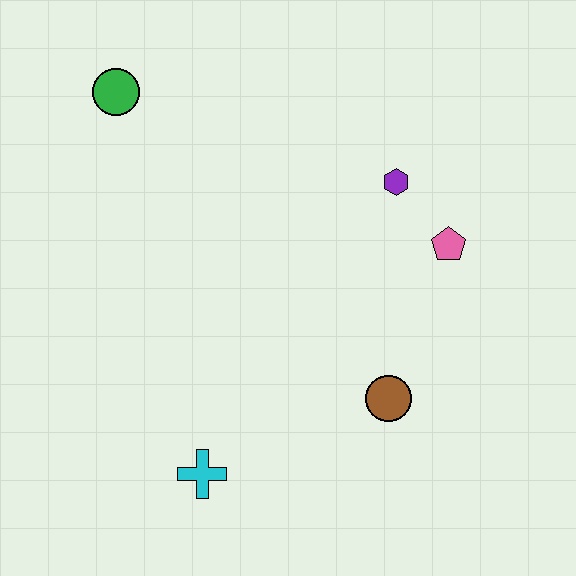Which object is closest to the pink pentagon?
The purple hexagon is closest to the pink pentagon.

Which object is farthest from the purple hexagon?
The cyan cross is farthest from the purple hexagon.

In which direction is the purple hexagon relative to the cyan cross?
The purple hexagon is above the cyan cross.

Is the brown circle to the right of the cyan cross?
Yes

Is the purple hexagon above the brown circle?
Yes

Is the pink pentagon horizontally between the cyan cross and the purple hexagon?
No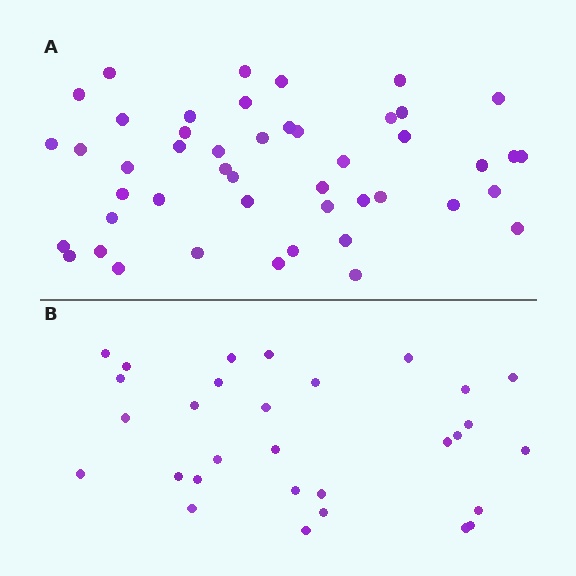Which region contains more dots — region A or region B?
Region A (the top region) has more dots.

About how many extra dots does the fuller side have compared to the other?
Region A has approximately 15 more dots than region B.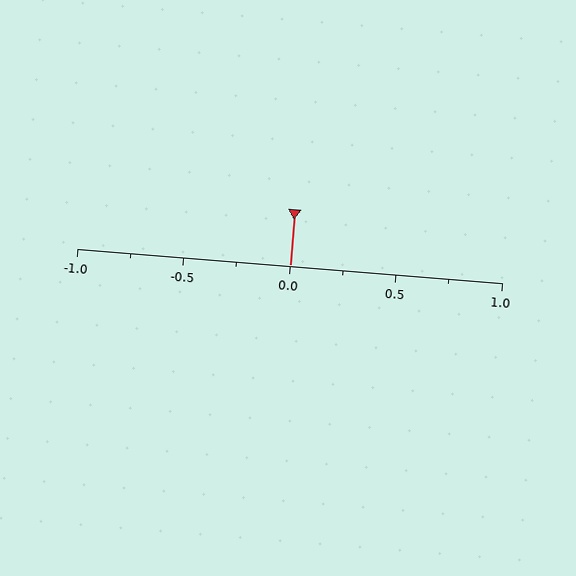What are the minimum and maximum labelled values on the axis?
The axis runs from -1.0 to 1.0.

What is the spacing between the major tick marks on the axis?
The major ticks are spaced 0.5 apart.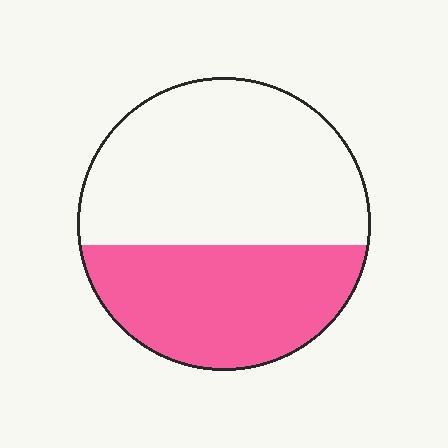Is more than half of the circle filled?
No.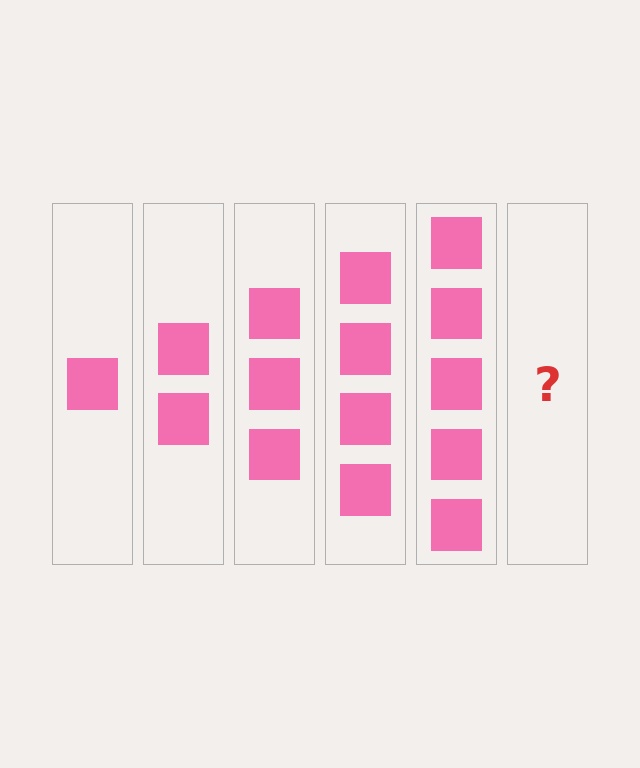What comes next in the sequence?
The next element should be 6 squares.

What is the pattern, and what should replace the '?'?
The pattern is that each step adds one more square. The '?' should be 6 squares.